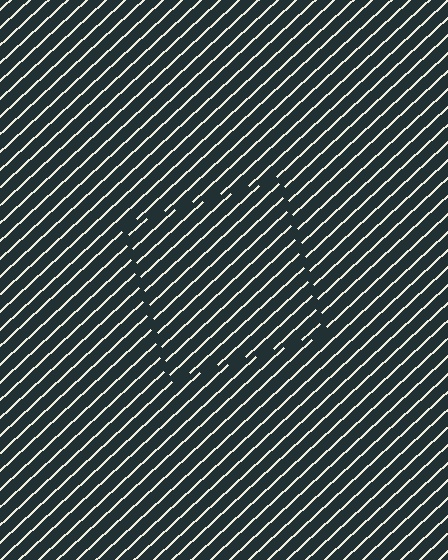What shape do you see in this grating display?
An illusory square. The interior of the shape contains the same grating, shifted by half a period — the contour is defined by the phase discontinuity where line-ends from the inner and outer gratings abut.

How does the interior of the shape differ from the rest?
The interior of the shape contains the same grating, shifted by half a period — the contour is defined by the phase discontinuity where line-ends from the inner and outer gratings abut.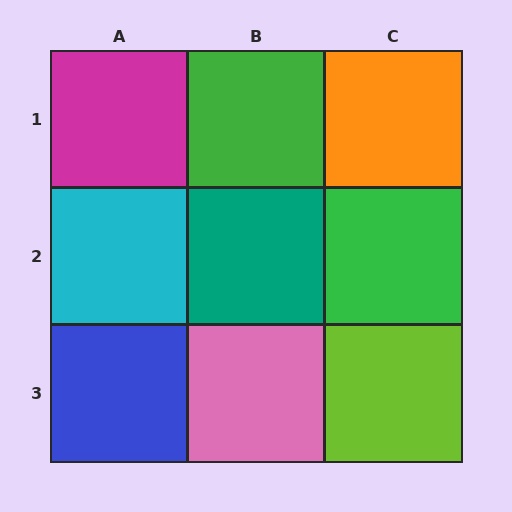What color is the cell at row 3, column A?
Blue.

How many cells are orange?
1 cell is orange.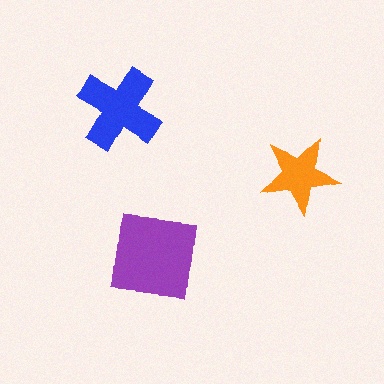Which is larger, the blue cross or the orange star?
The blue cross.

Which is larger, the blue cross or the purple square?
The purple square.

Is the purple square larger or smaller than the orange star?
Larger.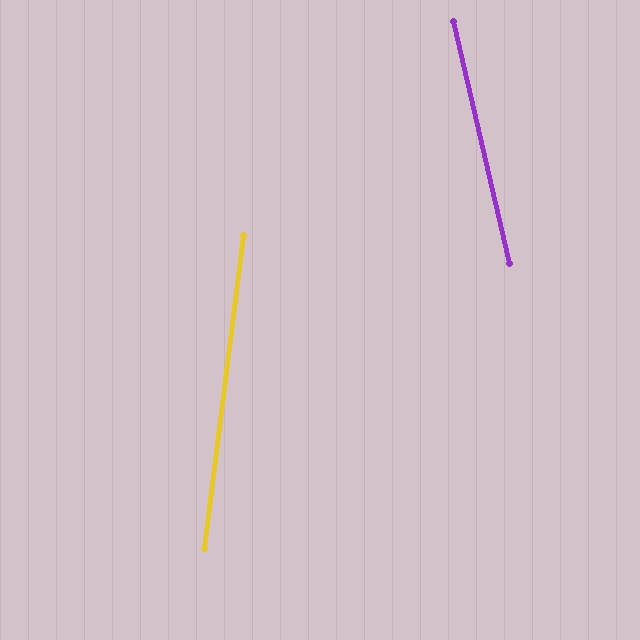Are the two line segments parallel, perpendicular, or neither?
Neither parallel nor perpendicular — they differ by about 20°.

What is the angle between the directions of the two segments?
Approximately 20 degrees.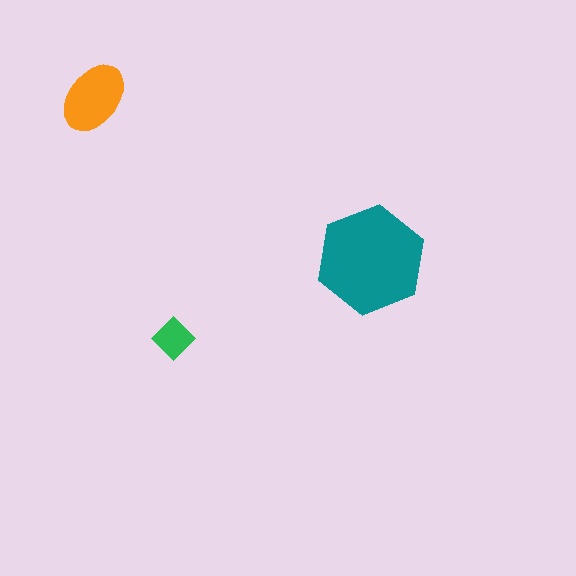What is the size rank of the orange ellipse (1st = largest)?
2nd.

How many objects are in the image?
There are 3 objects in the image.